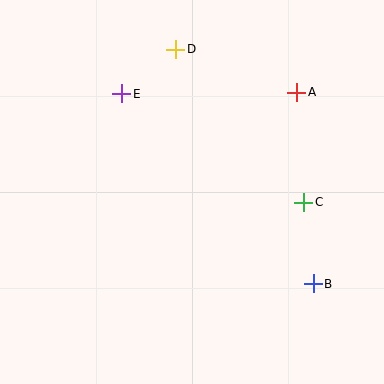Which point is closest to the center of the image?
Point C at (304, 202) is closest to the center.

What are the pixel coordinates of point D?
Point D is at (176, 49).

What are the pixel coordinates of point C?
Point C is at (304, 202).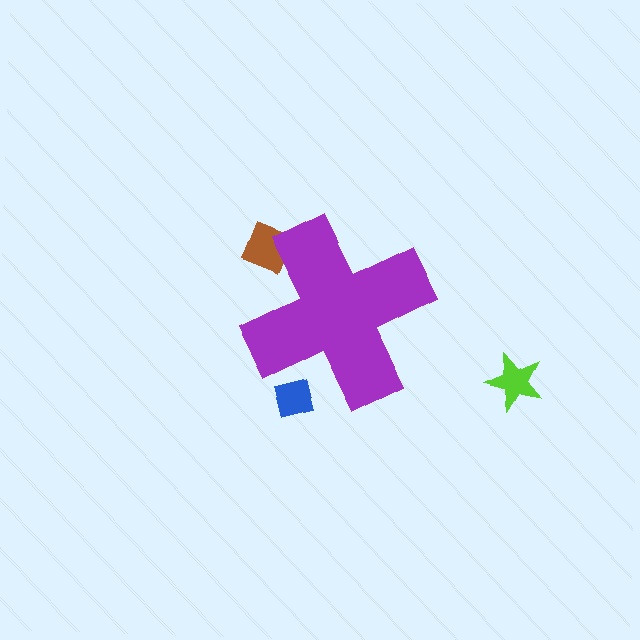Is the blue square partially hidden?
Yes, the blue square is partially hidden behind the purple cross.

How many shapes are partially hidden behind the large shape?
2 shapes are partially hidden.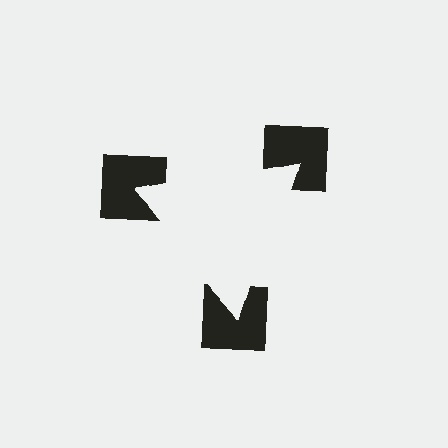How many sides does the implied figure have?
3 sides.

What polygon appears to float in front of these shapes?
An illusory triangle — its edges are inferred from the aligned wedge cuts in the notched squares, not physically drawn.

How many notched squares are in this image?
There are 3 — one at each vertex of the illusory triangle.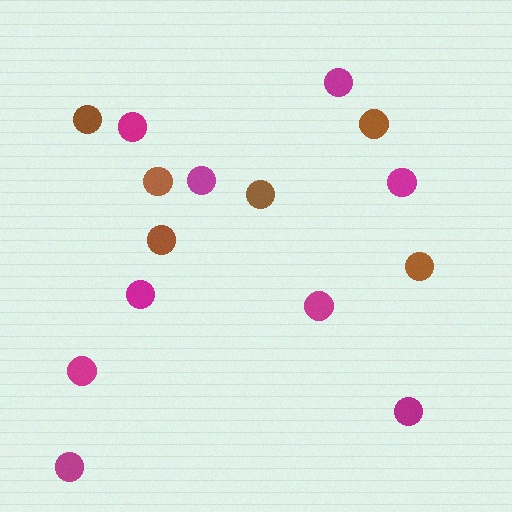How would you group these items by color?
There are 2 groups: one group of magenta circles (9) and one group of brown circles (6).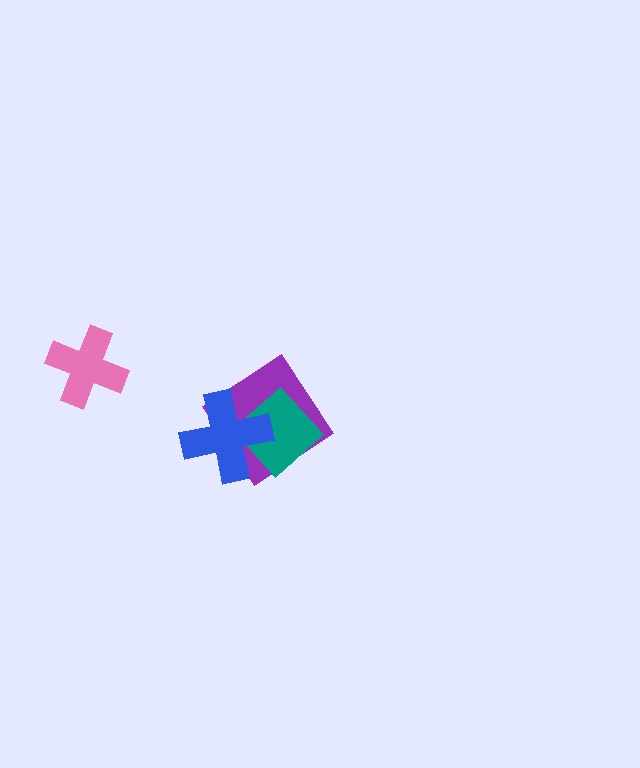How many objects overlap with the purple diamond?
2 objects overlap with the purple diamond.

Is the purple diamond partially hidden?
Yes, it is partially covered by another shape.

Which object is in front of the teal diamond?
The blue cross is in front of the teal diamond.